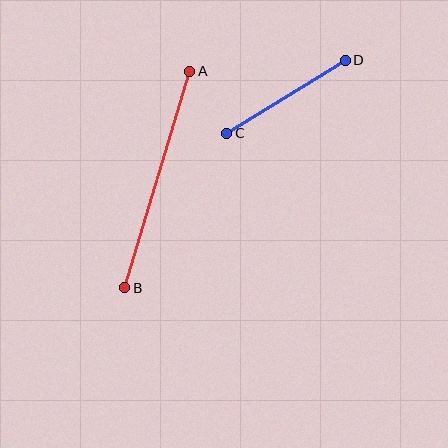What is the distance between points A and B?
The distance is approximately 226 pixels.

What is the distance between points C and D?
The distance is approximately 139 pixels.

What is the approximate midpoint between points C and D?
The midpoint is at approximately (286, 97) pixels.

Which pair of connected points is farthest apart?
Points A and B are farthest apart.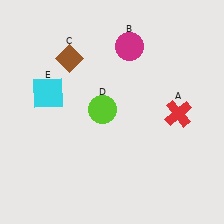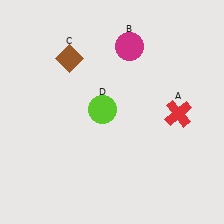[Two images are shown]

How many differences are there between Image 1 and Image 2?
There is 1 difference between the two images.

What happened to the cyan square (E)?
The cyan square (E) was removed in Image 2. It was in the top-left area of Image 1.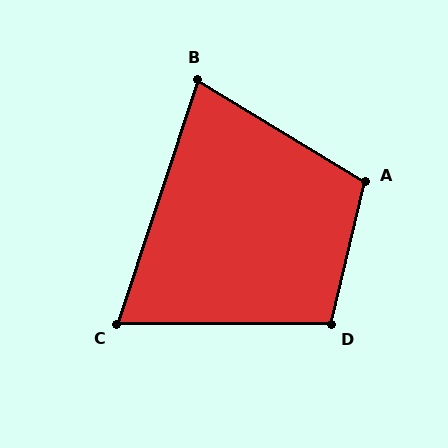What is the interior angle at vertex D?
Approximately 103 degrees (obtuse).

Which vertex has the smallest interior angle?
C, at approximately 72 degrees.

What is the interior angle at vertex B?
Approximately 77 degrees (acute).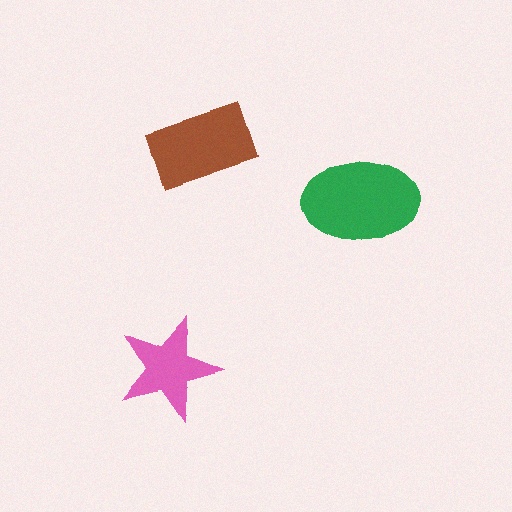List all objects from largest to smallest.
The green ellipse, the brown rectangle, the pink star.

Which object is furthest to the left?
The pink star is leftmost.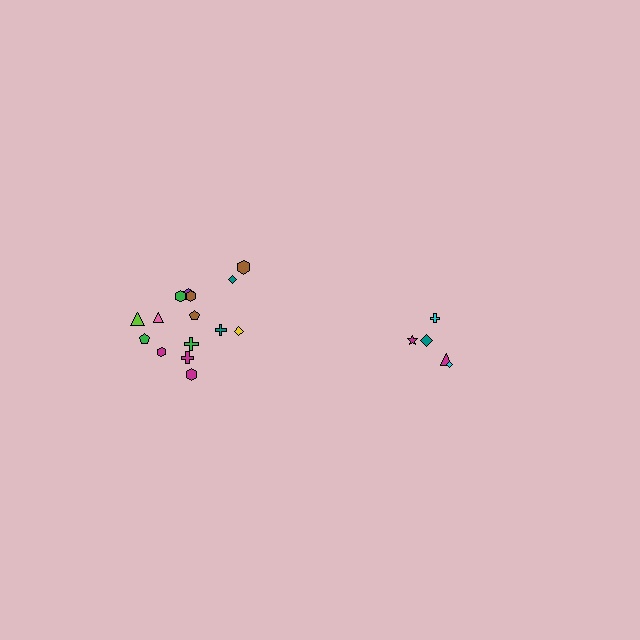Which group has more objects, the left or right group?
The left group.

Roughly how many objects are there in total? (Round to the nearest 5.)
Roughly 20 objects in total.